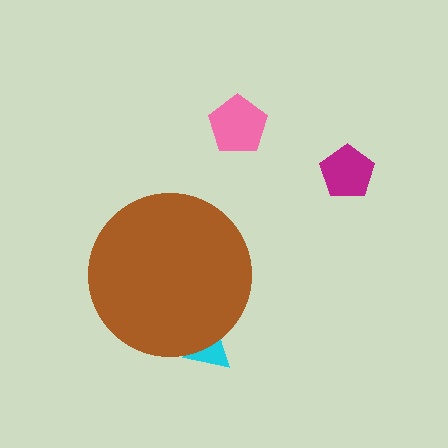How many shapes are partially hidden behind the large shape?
1 shape is partially hidden.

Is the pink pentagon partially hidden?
No, the pink pentagon is fully visible.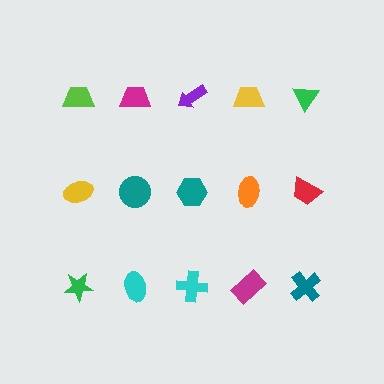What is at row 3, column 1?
A green star.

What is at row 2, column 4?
An orange ellipse.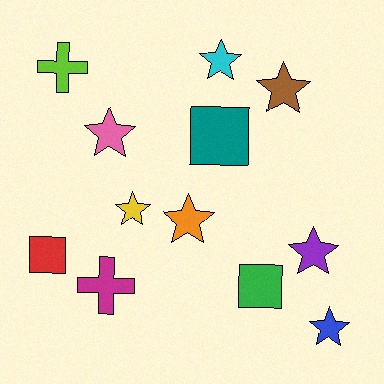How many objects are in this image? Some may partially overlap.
There are 12 objects.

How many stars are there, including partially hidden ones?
There are 7 stars.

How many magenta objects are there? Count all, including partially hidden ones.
There is 1 magenta object.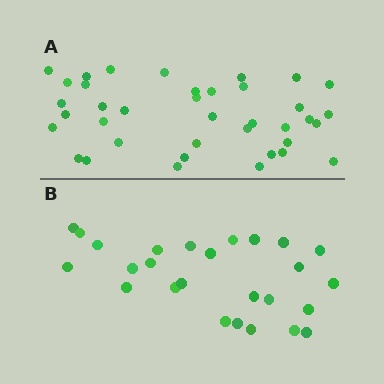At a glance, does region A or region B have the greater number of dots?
Region A (the top region) has more dots.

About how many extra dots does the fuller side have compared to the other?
Region A has roughly 12 or so more dots than region B.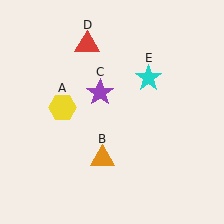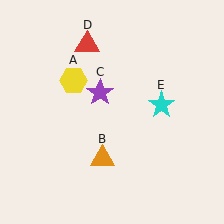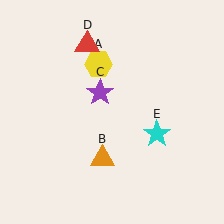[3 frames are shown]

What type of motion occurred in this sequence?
The yellow hexagon (object A), cyan star (object E) rotated clockwise around the center of the scene.